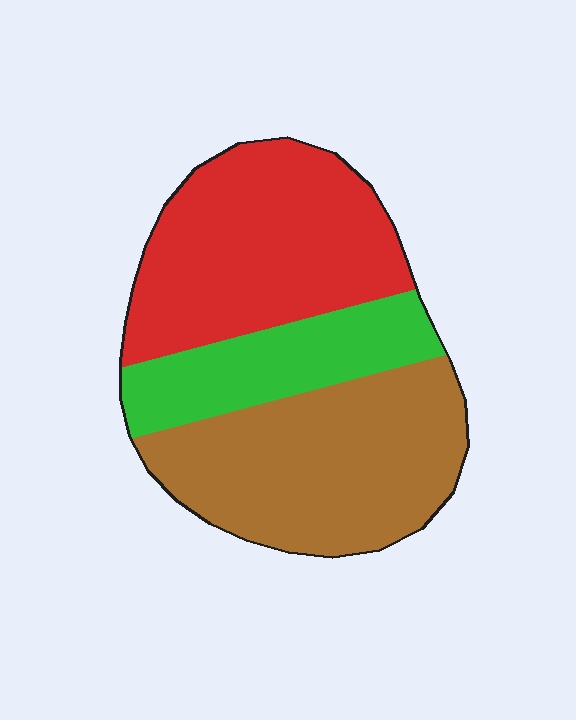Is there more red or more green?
Red.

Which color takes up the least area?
Green, at roughly 20%.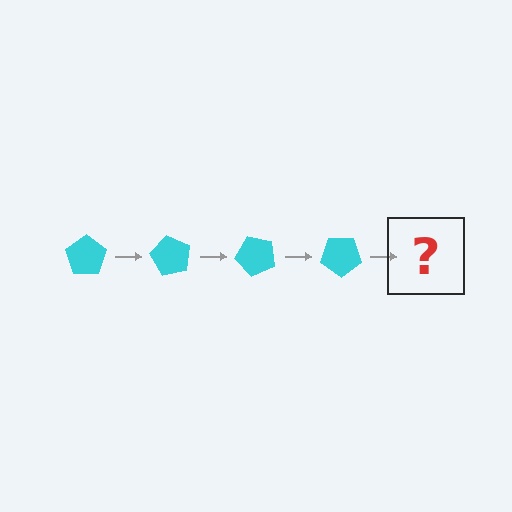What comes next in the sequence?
The next element should be a cyan pentagon rotated 240 degrees.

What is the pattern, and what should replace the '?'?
The pattern is that the pentagon rotates 60 degrees each step. The '?' should be a cyan pentagon rotated 240 degrees.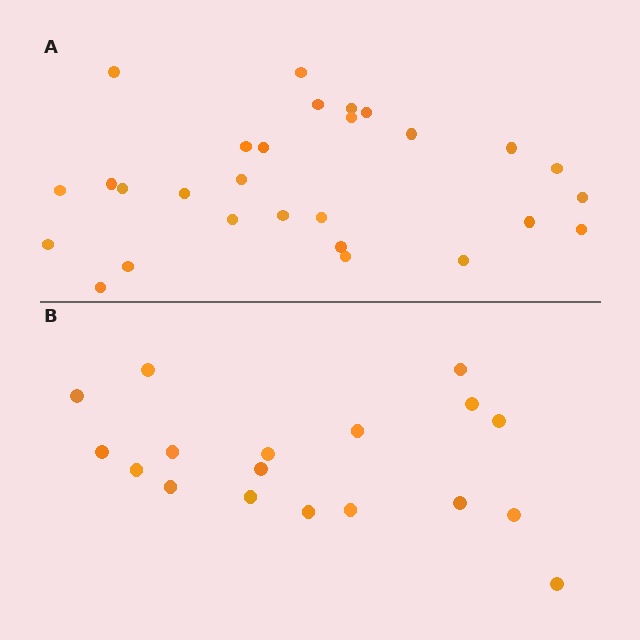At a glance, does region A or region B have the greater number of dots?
Region A (the top region) has more dots.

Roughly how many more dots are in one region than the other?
Region A has roughly 10 or so more dots than region B.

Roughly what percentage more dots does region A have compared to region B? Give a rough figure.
About 55% more.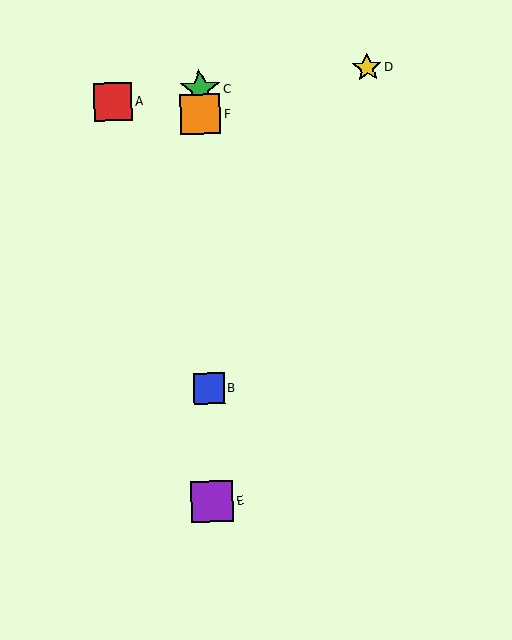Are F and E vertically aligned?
Yes, both are at x≈200.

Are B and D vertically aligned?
No, B is at x≈209 and D is at x≈367.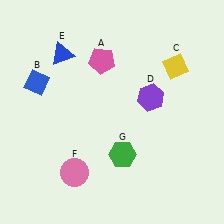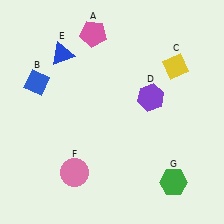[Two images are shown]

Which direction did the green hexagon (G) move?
The green hexagon (G) moved right.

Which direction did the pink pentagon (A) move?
The pink pentagon (A) moved up.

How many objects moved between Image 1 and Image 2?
2 objects moved between the two images.